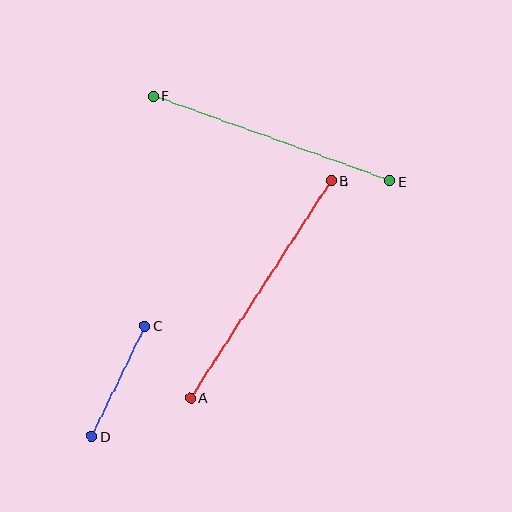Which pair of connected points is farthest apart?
Points A and B are farthest apart.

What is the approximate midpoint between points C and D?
The midpoint is at approximately (118, 381) pixels.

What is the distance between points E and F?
The distance is approximately 251 pixels.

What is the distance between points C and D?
The distance is approximately 123 pixels.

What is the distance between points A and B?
The distance is approximately 259 pixels.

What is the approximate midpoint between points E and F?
The midpoint is at approximately (271, 139) pixels.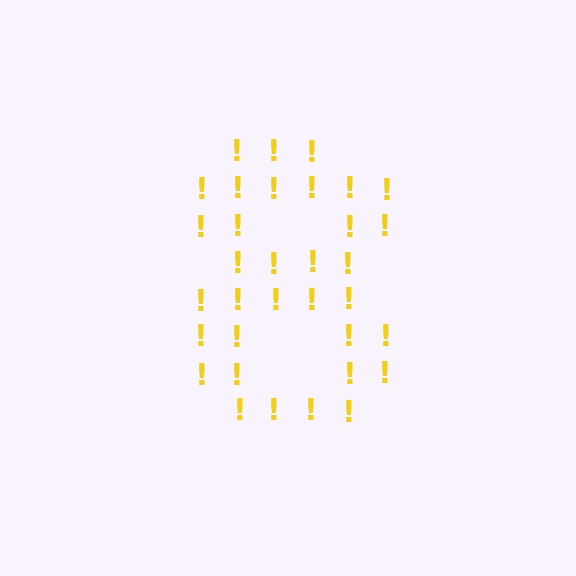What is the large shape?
The large shape is the digit 8.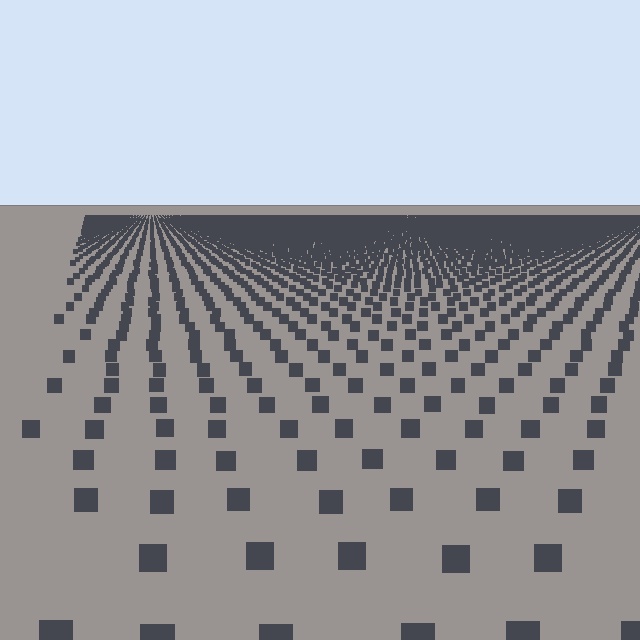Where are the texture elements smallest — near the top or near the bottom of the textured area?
Near the top.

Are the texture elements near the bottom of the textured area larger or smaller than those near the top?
Larger. Near the bottom, elements are closer to the viewer and appear at a bigger on-screen size.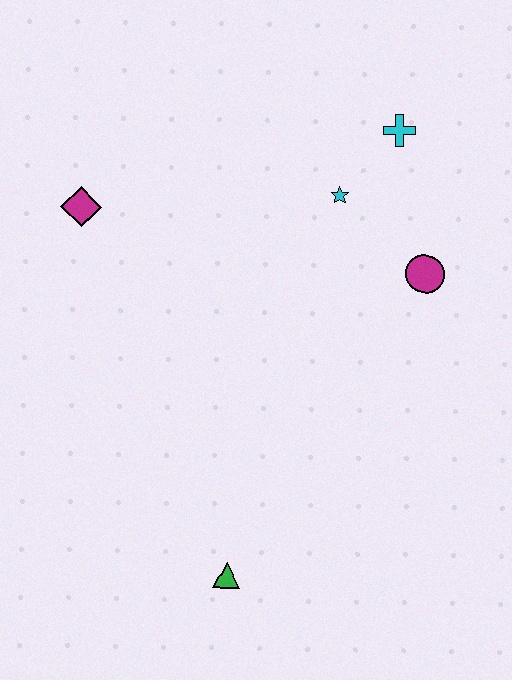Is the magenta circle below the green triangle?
No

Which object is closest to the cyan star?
The cyan cross is closest to the cyan star.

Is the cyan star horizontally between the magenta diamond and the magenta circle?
Yes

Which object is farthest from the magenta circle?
The green triangle is farthest from the magenta circle.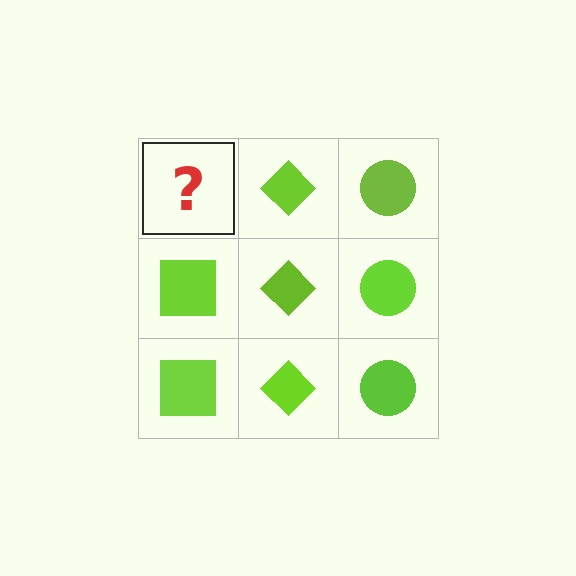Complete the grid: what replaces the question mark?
The question mark should be replaced with a lime square.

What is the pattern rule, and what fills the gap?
The rule is that each column has a consistent shape. The gap should be filled with a lime square.